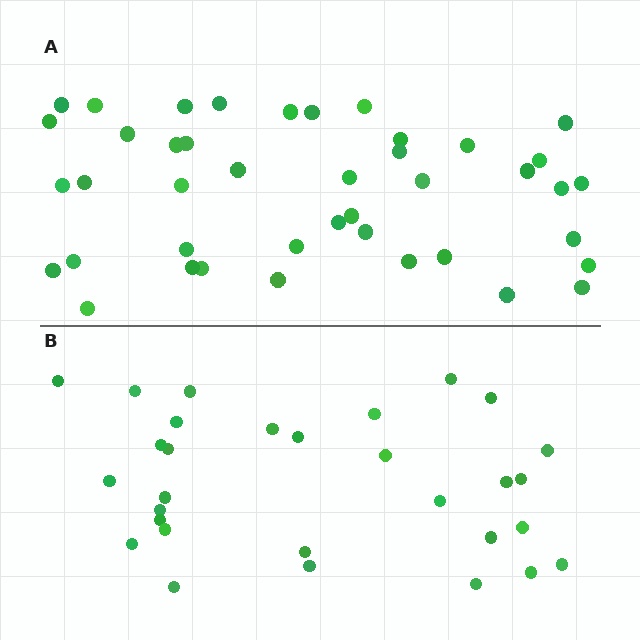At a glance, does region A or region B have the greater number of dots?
Region A (the top region) has more dots.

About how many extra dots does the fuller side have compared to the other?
Region A has roughly 12 or so more dots than region B.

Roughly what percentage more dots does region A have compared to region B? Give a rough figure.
About 40% more.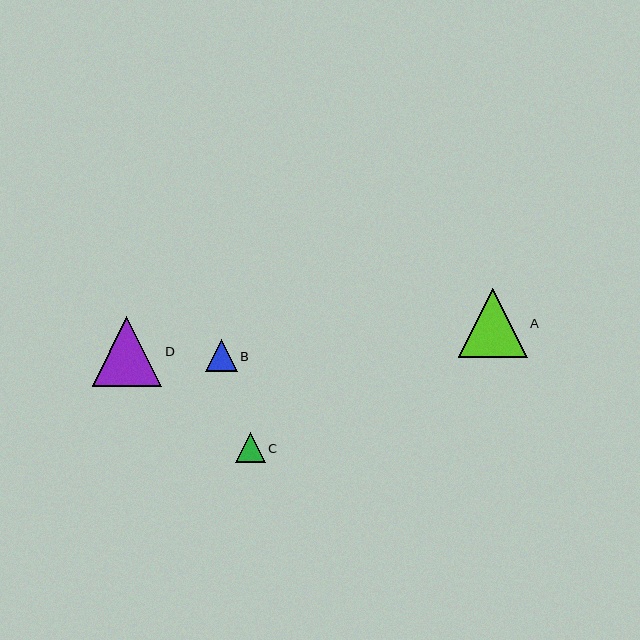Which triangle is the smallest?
Triangle C is the smallest with a size of approximately 30 pixels.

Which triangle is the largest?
Triangle D is the largest with a size of approximately 70 pixels.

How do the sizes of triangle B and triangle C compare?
Triangle B and triangle C are approximately the same size.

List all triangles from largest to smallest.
From largest to smallest: D, A, B, C.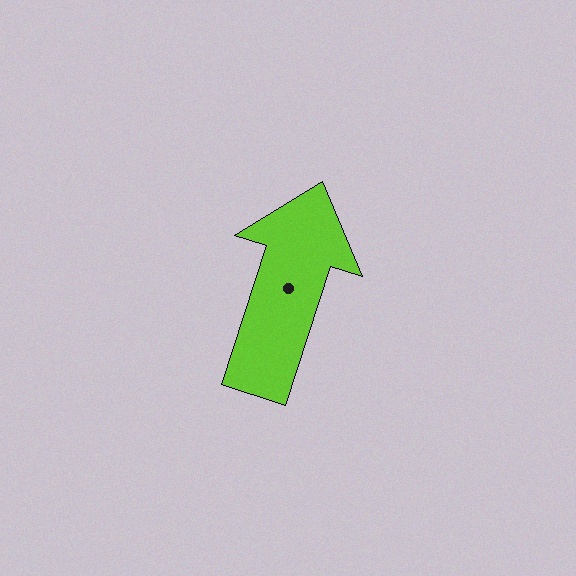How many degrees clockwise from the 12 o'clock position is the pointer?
Approximately 18 degrees.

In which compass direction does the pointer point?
North.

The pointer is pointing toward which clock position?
Roughly 1 o'clock.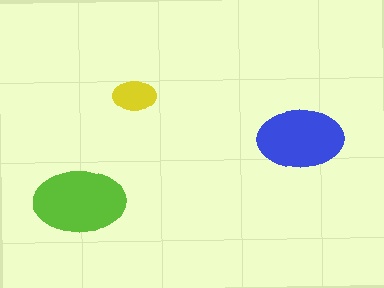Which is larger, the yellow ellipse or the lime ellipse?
The lime one.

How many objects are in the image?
There are 3 objects in the image.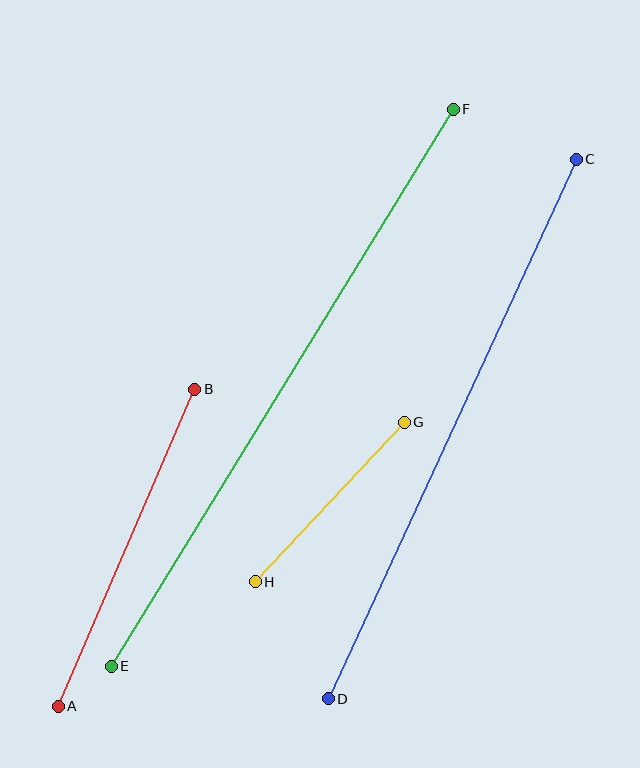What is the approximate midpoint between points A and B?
The midpoint is at approximately (127, 548) pixels.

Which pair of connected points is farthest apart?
Points E and F are farthest apart.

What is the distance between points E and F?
The distance is approximately 654 pixels.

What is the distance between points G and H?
The distance is approximately 218 pixels.